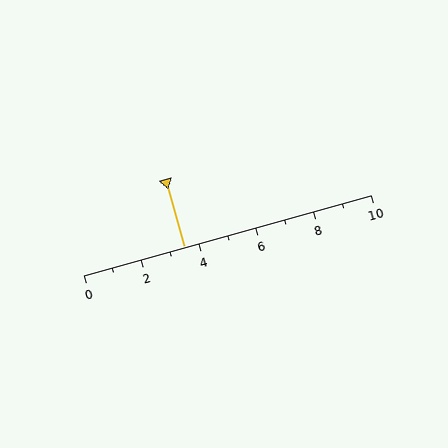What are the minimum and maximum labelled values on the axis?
The axis runs from 0 to 10.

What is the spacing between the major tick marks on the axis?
The major ticks are spaced 2 apart.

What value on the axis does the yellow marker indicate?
The marker indicates approximately 3.5.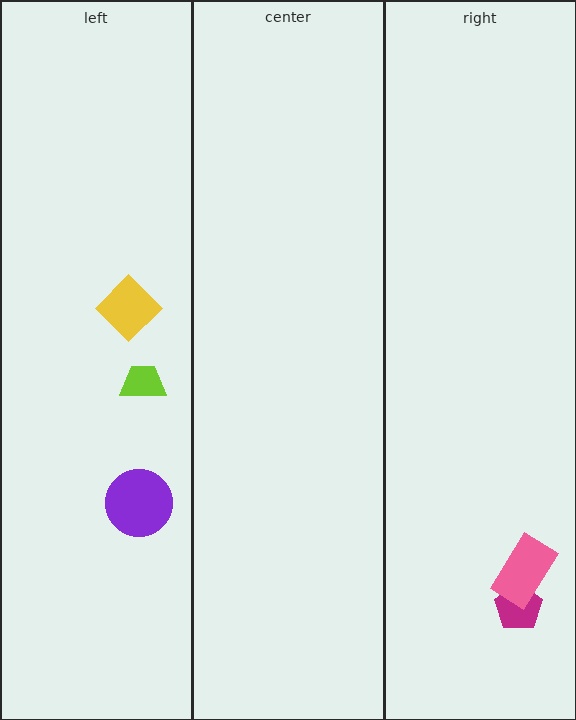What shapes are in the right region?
The magenta pentagon, the pink rectangle.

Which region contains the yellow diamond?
The left region.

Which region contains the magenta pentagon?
The right region.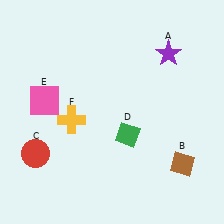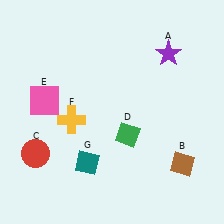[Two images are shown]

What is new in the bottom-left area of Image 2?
A teal diamond (G) was added in the bottom-left area of Image 2.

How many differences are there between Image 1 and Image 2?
There is 1 difference between the two images.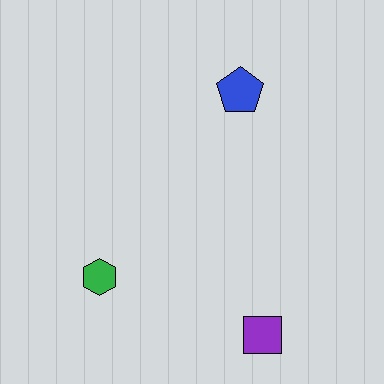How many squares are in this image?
There is 1 square.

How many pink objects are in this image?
There are no pink objects.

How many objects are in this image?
There are 3 objects.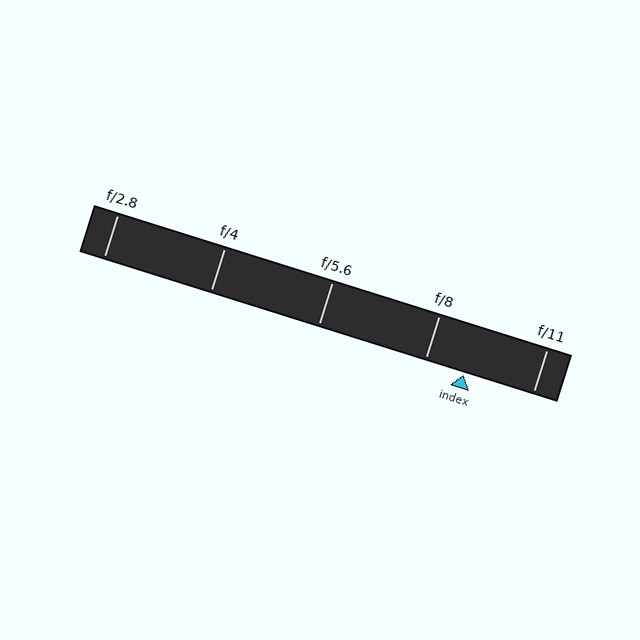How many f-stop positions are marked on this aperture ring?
There are 5 f-stop positions marked.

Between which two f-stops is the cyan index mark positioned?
The index mark is between f/8 and f/11.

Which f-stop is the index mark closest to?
The index mark is closest to f/8.